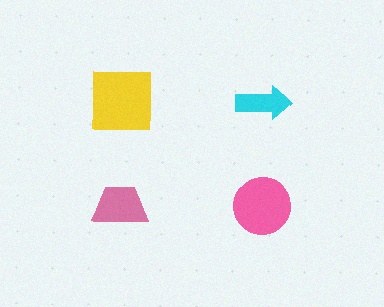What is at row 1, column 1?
A yellow square.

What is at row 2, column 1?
A pink trapezoid.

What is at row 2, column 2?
A pink circle.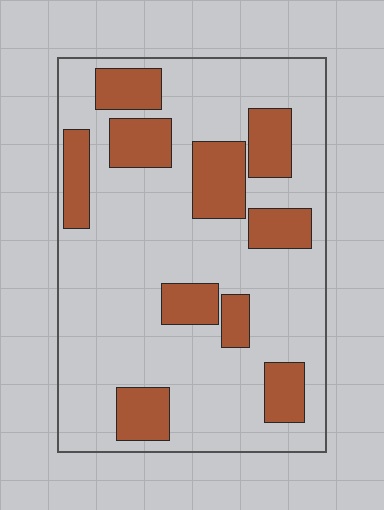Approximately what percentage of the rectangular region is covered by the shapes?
Approximately 25%.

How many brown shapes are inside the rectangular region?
10.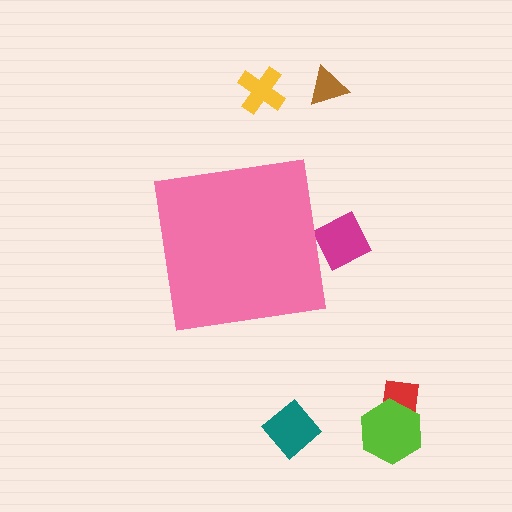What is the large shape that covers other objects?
A pink square.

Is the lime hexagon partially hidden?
No, the lime hexagon is fully visible.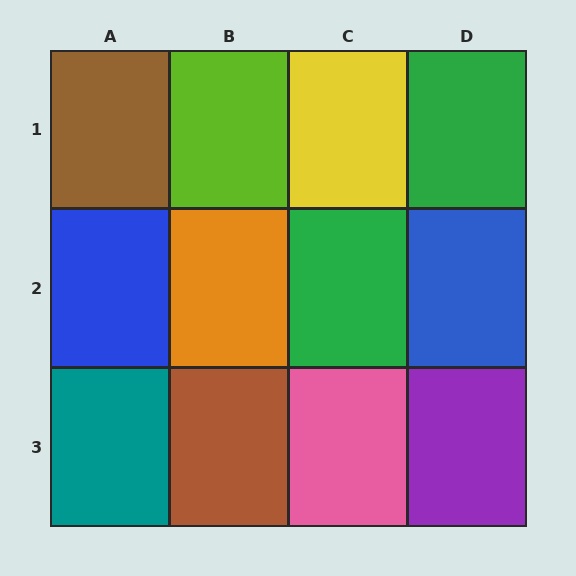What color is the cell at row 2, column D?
Blue.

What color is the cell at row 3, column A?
Teal.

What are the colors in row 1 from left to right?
Brown, lime, yellow, green.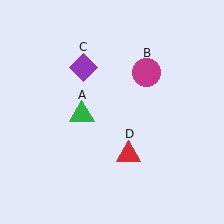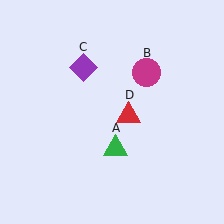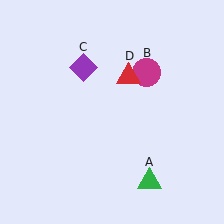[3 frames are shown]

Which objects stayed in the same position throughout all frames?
Magenta circle (object B) and purple diamond (object C) remained stationary.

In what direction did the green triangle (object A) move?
The green triangle (object A) moved down and to the right.